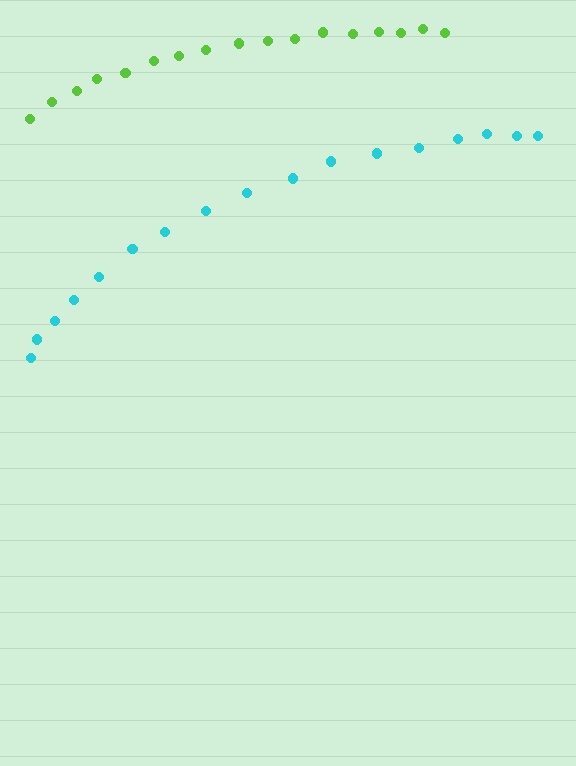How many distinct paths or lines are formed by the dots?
There are 2 distinct paths.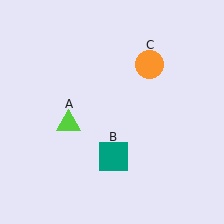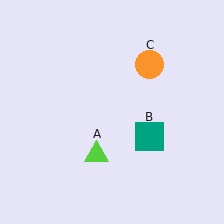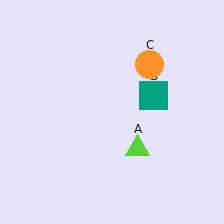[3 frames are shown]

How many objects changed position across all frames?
2 objects changed position: lime triangle (object A), teal square (object B).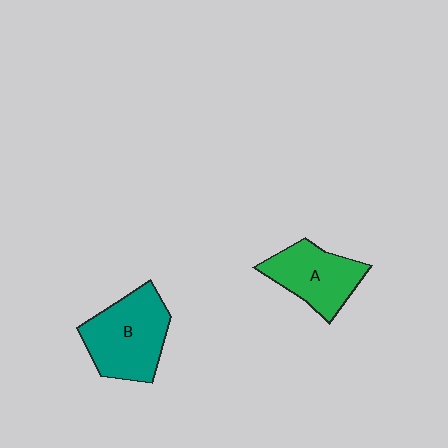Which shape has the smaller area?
Shape A (green).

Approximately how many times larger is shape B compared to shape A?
Approximately 1.3 times.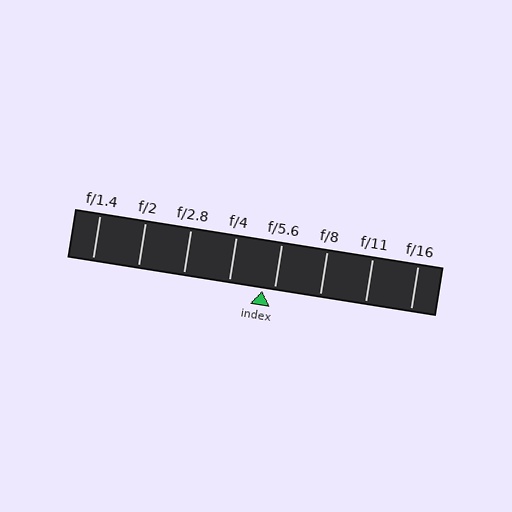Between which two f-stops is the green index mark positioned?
The index mark is between f/4 and f/5.6.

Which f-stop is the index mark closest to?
The index mark is closest to f/5.6.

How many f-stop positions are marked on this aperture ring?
There are 8 f-stop positions marked.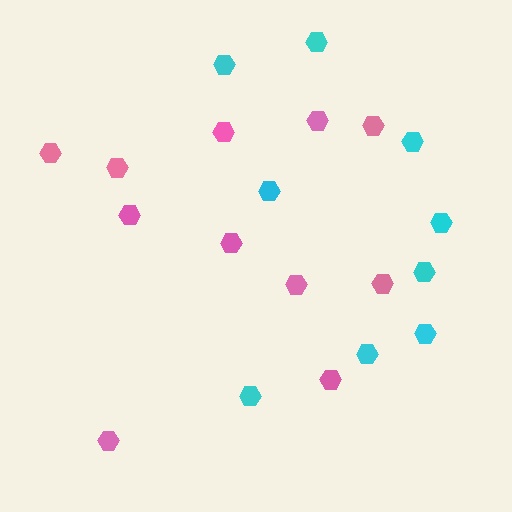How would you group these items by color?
There are 2 groups: one group of pink hexagons (11) and one group of cyan hexagons (9).